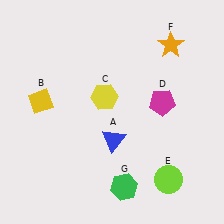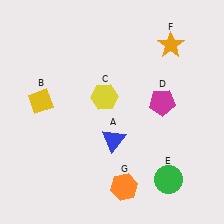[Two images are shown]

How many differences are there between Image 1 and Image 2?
There are 2 differences between the two images.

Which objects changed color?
E changed from lime to green. G changed from green to orange.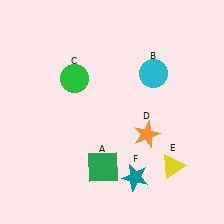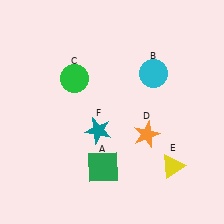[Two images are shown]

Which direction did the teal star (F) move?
The teal star (F) moved up.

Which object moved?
The teal star (F) moved up.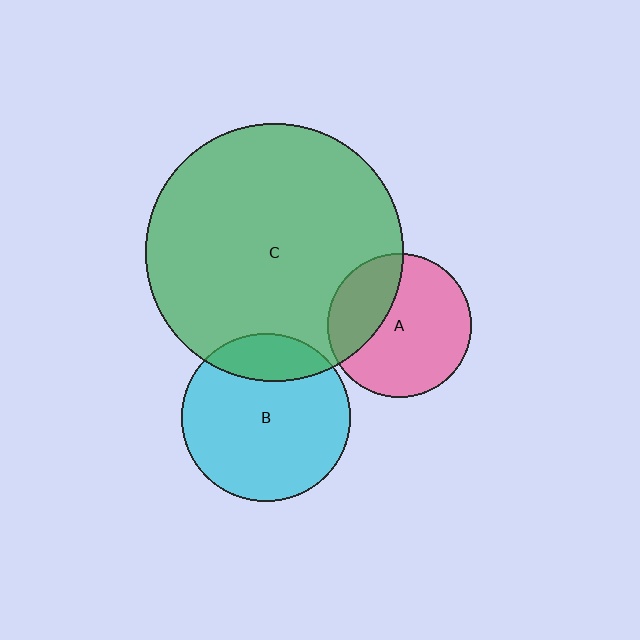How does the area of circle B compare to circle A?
Approximately 1.4 times.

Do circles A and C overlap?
Yes.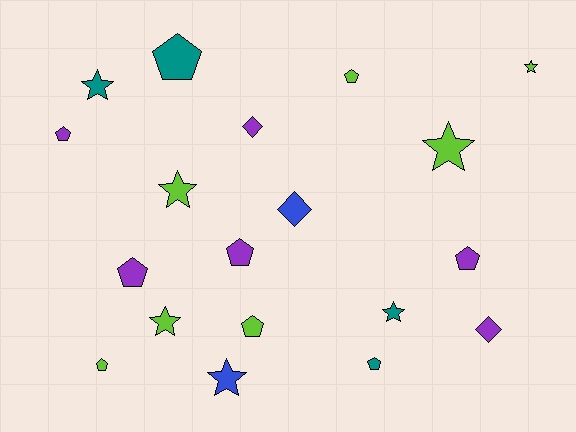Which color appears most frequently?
Lime, with 7 objects.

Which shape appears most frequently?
Pentagon, with 9 objects.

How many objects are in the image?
There are 19 objects.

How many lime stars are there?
There are 4 lime stars.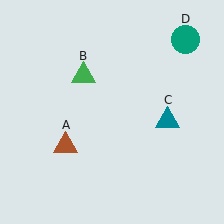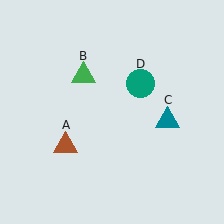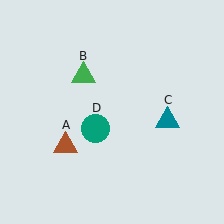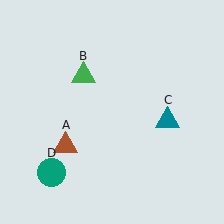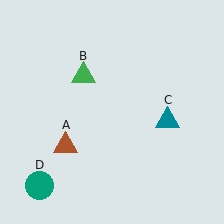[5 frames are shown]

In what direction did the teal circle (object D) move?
The teal circle (object D) moved down and to the left.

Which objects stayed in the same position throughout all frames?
Brown triangle (object A) and green triangle (object B) and teal triangle (object C) remained stationary.